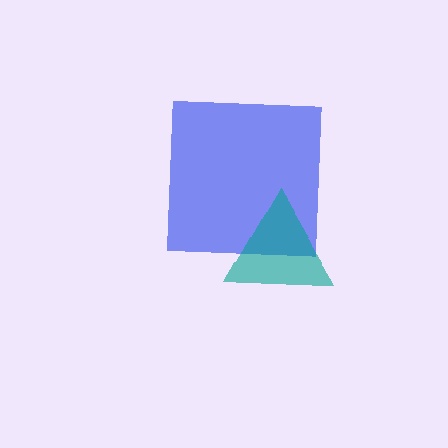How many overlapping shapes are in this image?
There are 2 overlapping shapes in the image.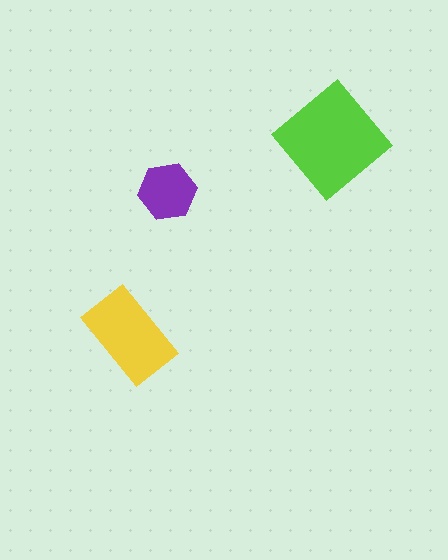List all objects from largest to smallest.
The lime diamond, the yellow rectangle, the purple hexagon.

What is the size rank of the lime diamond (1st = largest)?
1st.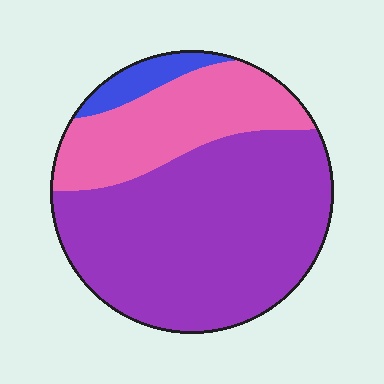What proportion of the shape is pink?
Pink covers roughly 30% of the shape.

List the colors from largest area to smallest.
From largest to smallest: purple, pink, blue.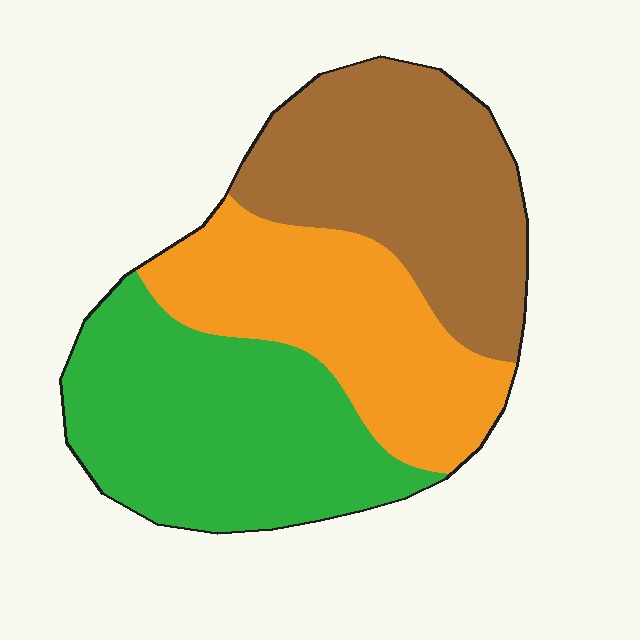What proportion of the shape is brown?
Brown takes up about one third (1/3) of the shape.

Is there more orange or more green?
Green.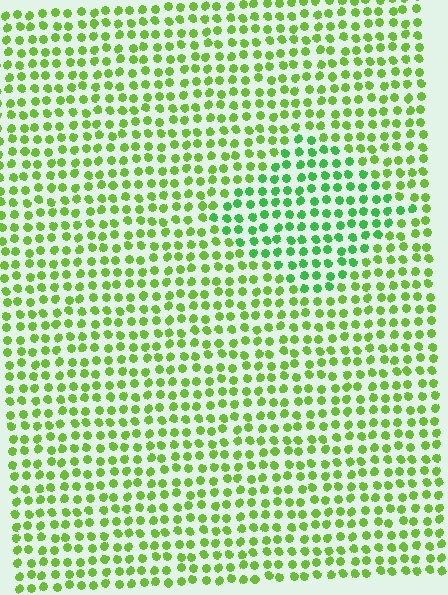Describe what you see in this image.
The image is filled with small lime elements in a uniform arrangement. A diamond-shaped region is visible where the elements are tinted to a slightly different hue, forming a subtle color boundary.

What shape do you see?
I see a diamond.